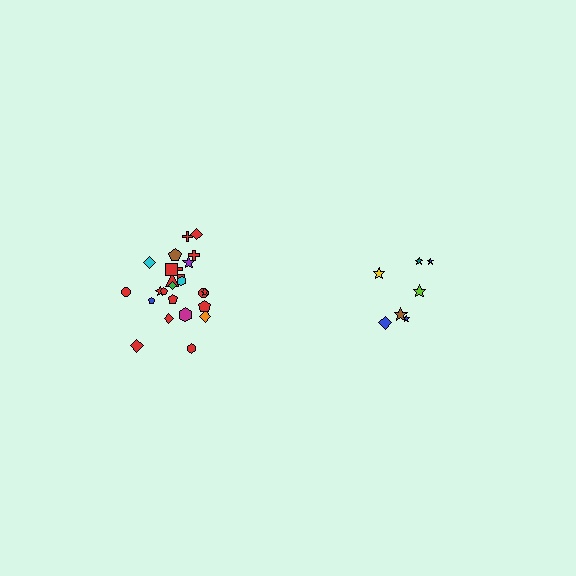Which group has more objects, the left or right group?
The left group.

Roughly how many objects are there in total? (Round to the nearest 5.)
Roughly 30 objects in total.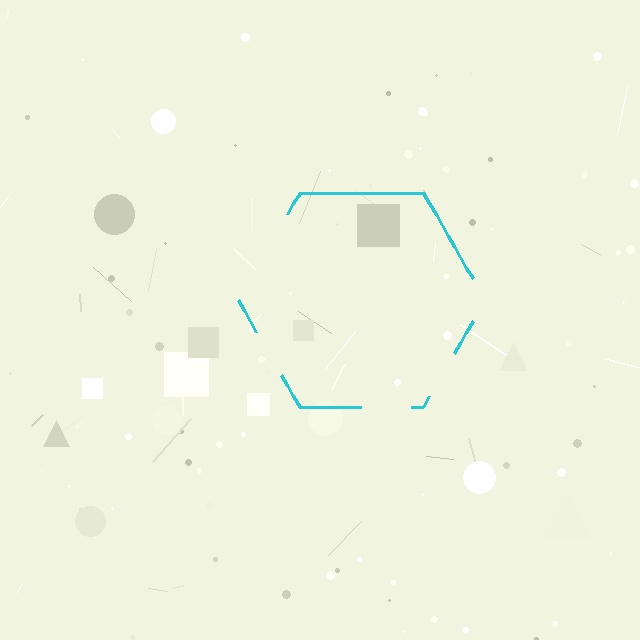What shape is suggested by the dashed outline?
The dashed outline suggests a hexagon.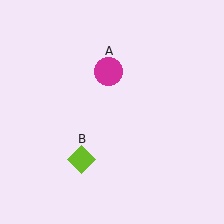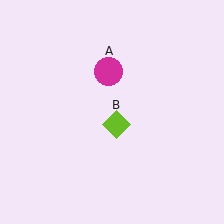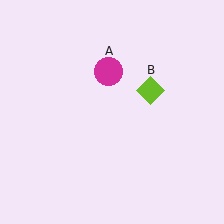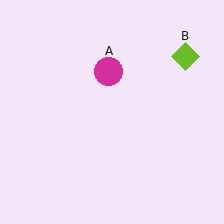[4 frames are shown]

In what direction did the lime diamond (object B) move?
The lime diamond (object B) moved up and to the right.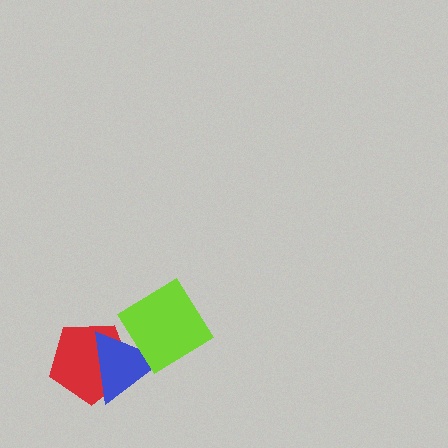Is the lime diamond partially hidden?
No, no other shape covers it.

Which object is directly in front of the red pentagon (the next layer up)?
The blue triangle is directly in front of the red pentagon.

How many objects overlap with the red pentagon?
2 objects overlap with the red pentagon.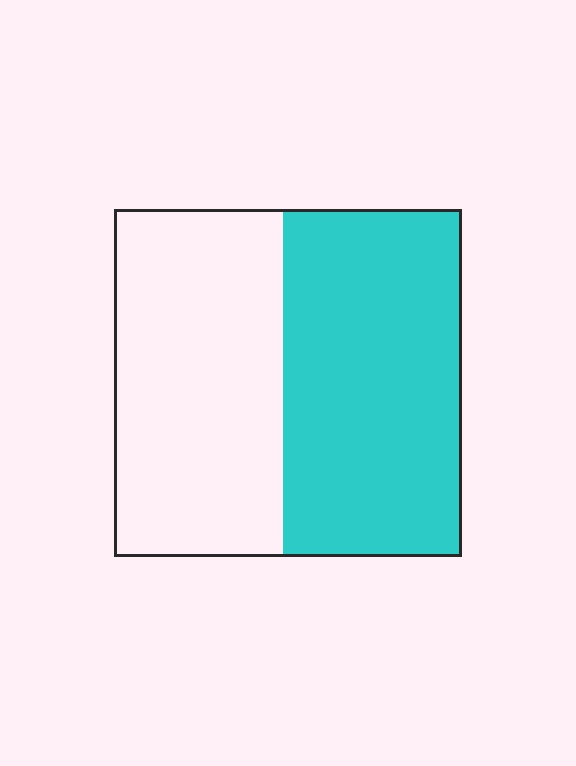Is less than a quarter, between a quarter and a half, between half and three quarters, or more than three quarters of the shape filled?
Between half and three quarters.